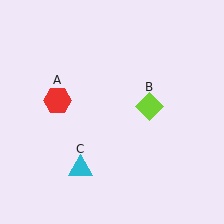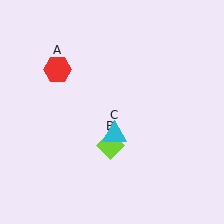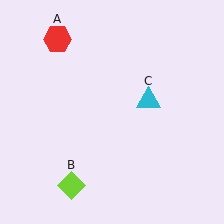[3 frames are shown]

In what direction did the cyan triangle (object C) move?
The cyan triangle (object C) moved up and to the right.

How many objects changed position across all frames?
3 objects changed position: red hexagon (object A), lime diamond (object B), cyan triangle (object C).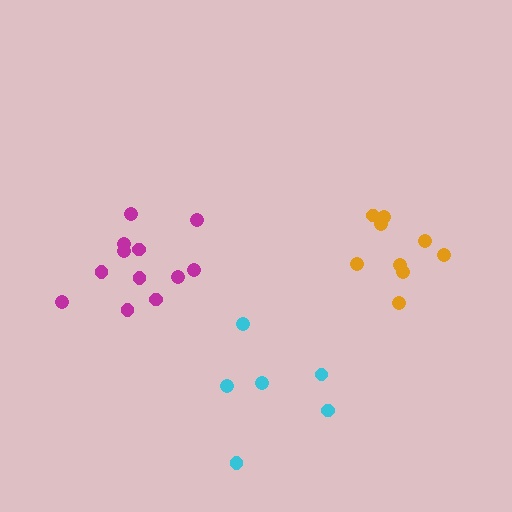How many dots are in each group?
Group 1: 6 dots, Group 2: 12 dots, Group 3: 9 dots (27 total).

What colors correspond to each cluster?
The clusters are colored: cyan, magenta, orange.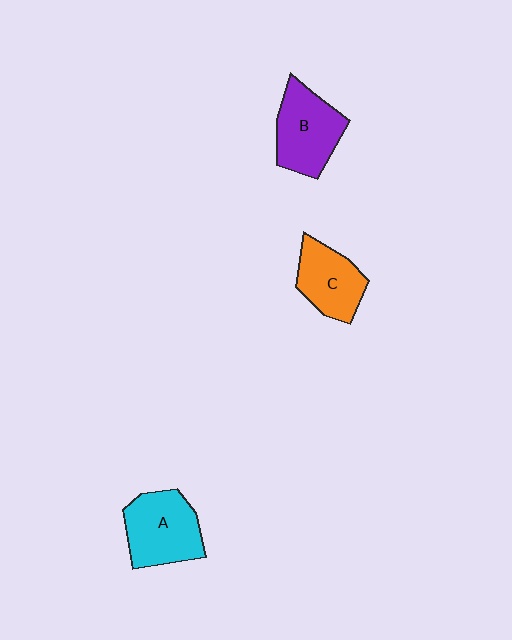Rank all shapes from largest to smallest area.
From largest to smallest: A (cyan), B (purple), C (orange).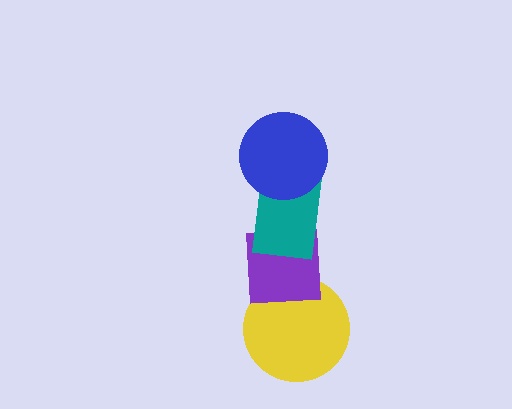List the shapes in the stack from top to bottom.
From top to bottom: the blue circle, the teal rectangle, the purple square, the yellow circle.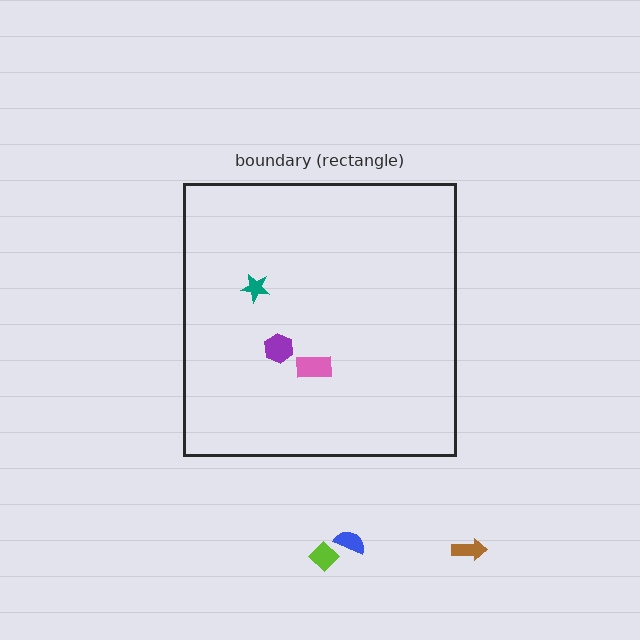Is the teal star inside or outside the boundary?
Inside.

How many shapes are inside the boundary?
3 inside, 3 outside.